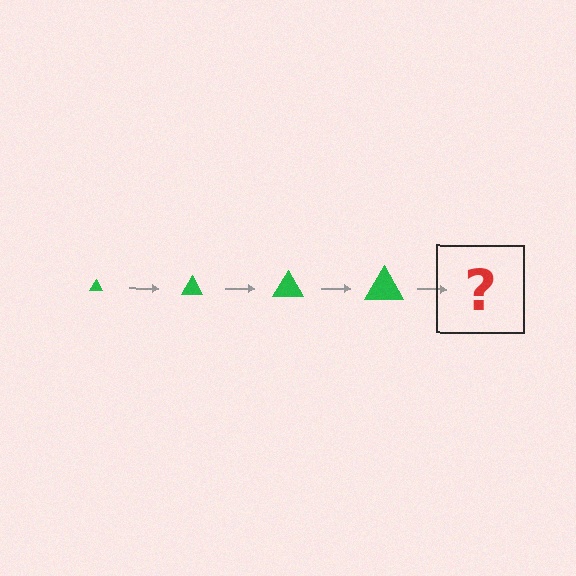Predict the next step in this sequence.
The next step is a green triangle, larger than the previous one.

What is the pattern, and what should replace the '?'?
The pattern is that the triangle gets progressively larger each step. The '?' should be a green triangle, larger than the previous one.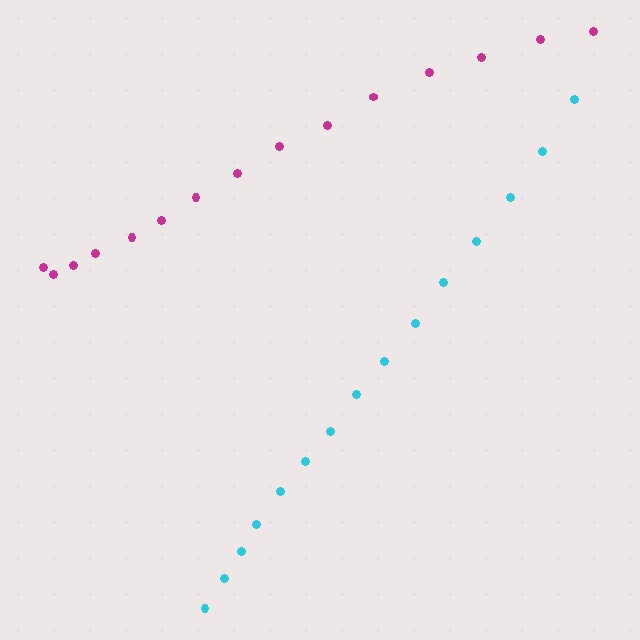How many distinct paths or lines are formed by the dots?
There are 2 distinct paths.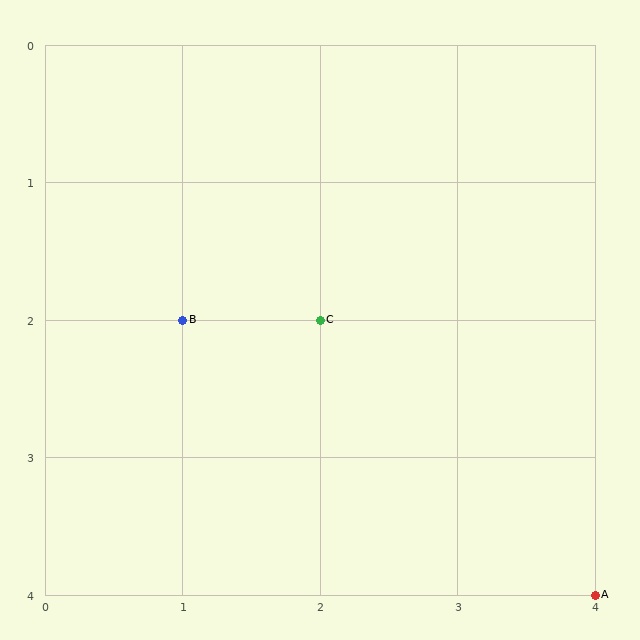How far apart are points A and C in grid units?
Points A and C are 2 columns and 2 rows apart (about 2.8 grid units diagonally).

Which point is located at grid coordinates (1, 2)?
Point B is at (1, 2).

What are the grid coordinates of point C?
Point C is at grid coordinates (2, 2).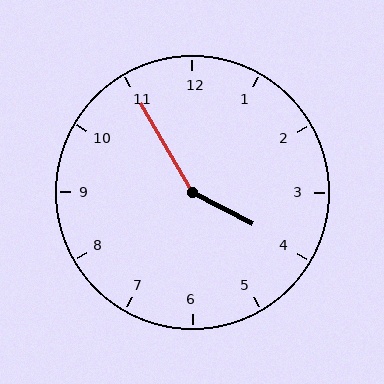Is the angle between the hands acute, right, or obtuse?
It is obtuse.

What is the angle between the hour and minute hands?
Approximately 148 degrees.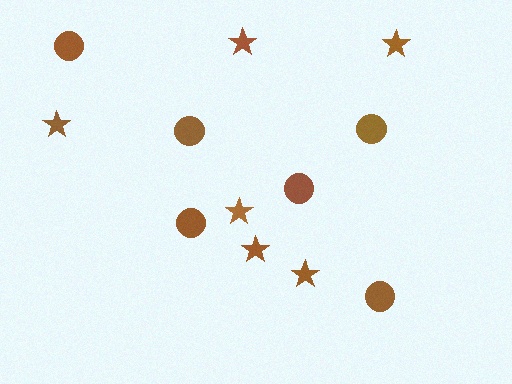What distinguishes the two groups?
There are 2 groups: one group of circles (6) and one group of stars (6).